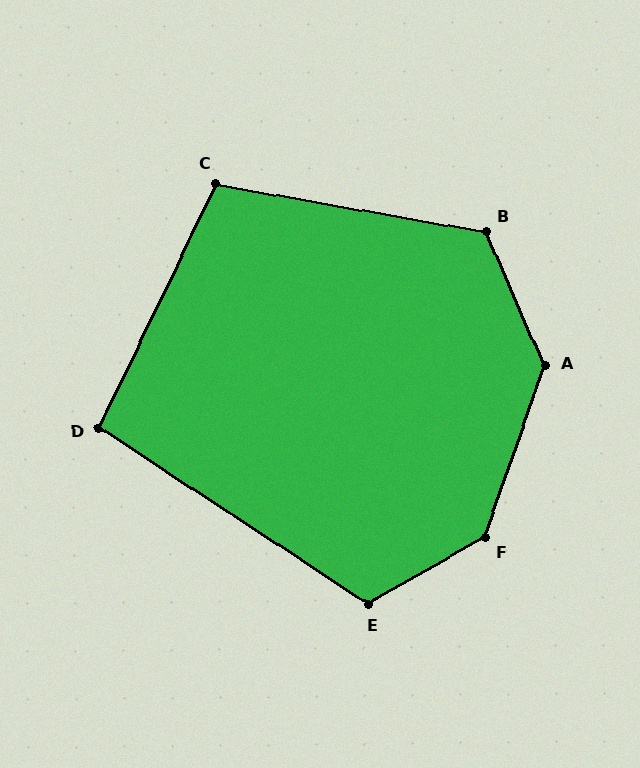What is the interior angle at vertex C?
Approximately 106 degrees (obtuse).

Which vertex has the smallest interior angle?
D, at approximately 98 degrees.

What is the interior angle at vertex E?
Approximately 117 degrees (obtuse).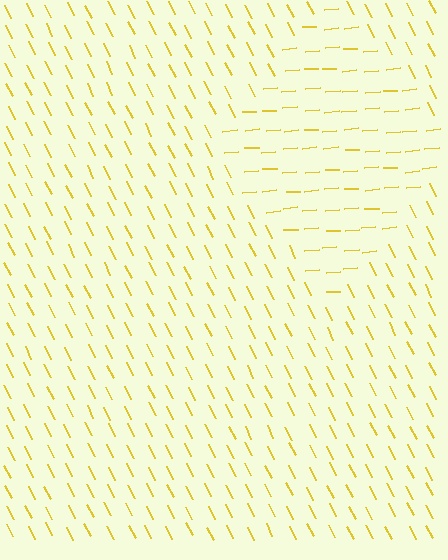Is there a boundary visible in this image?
Yes, there is a texture boundary formed by a change in line orientation.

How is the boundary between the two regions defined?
The boundary is defined purely by a change in line orientation (approximately 68 degrees difference). All lines are the same color and thickness.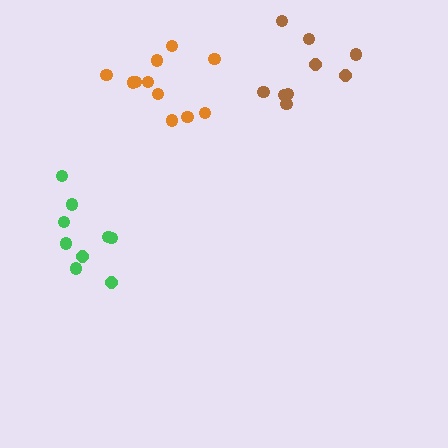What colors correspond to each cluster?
The clusters are colored: brown, orange, green.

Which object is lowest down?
The green cluster is bottommost.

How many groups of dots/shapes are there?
There are 3 groups.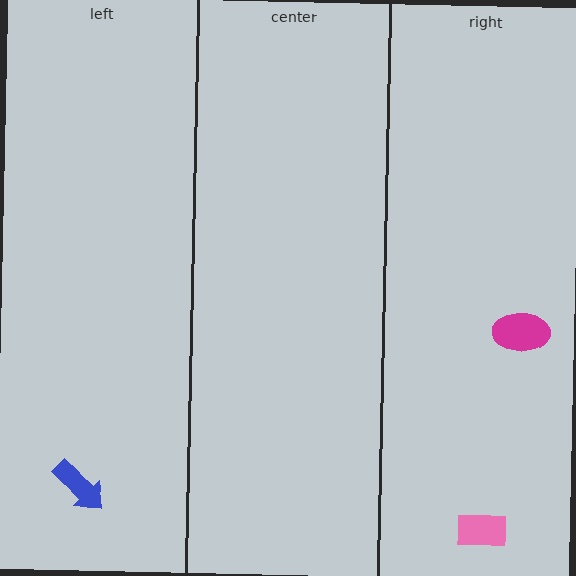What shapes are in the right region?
The magenta ellipse, the pink rectangle.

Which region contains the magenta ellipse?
The right region.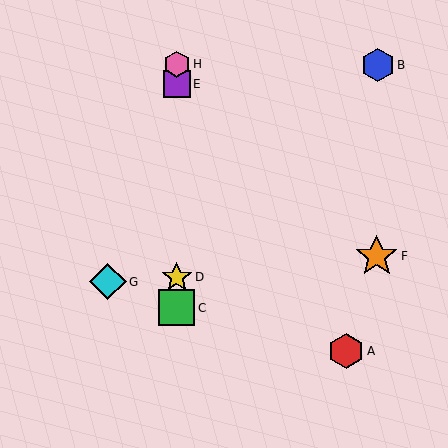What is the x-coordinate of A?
Object A is at x≈346.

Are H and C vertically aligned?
Yes, both are at x≈177.